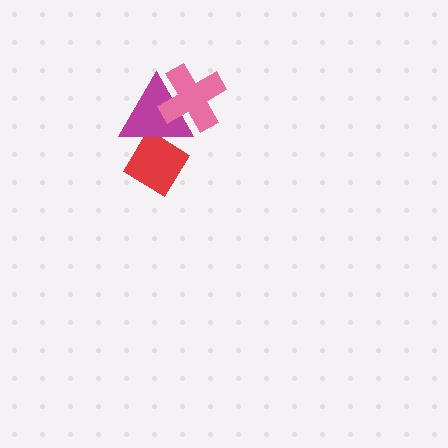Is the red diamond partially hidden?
Yes, it is partially covered by another shape.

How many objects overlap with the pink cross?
1 object overlaps with the pink cross.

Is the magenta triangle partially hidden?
Yes, it is partially covered by another shape.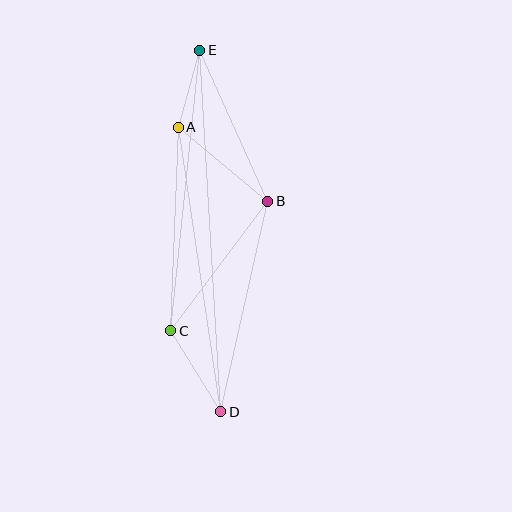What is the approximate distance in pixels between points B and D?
The distance between B and D is approximately 216 pixels.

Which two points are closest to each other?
Points A and E are closest to each other.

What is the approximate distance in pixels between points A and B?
The distance between A and B is approximately 116 pixels.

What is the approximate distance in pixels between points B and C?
The distance between B and C is approximately 162 pixels.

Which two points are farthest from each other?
Points D and E are farthest from each other.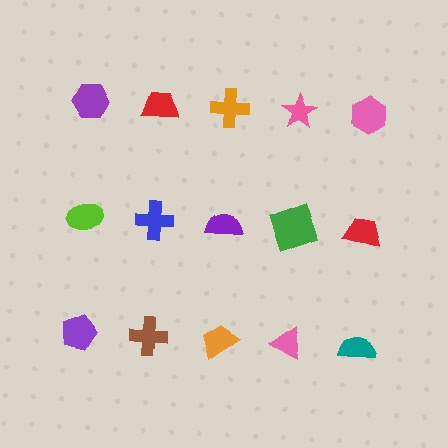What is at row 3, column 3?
An orange trapezoid.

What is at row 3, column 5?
A teal semicircle.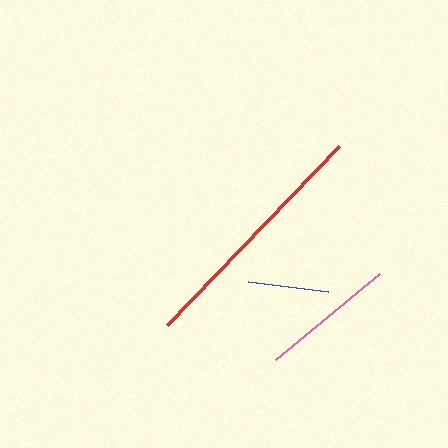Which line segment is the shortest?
The blue line is the shortest at approximately 81 pixels.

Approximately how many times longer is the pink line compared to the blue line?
The pink line is approximately 1.7 times the length of the blue line.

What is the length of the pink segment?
The pink segment is approximately 135 pixels long.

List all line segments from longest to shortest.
From longest to shortest: red, pink, blue.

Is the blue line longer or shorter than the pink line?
The pink line is longer than the blue line.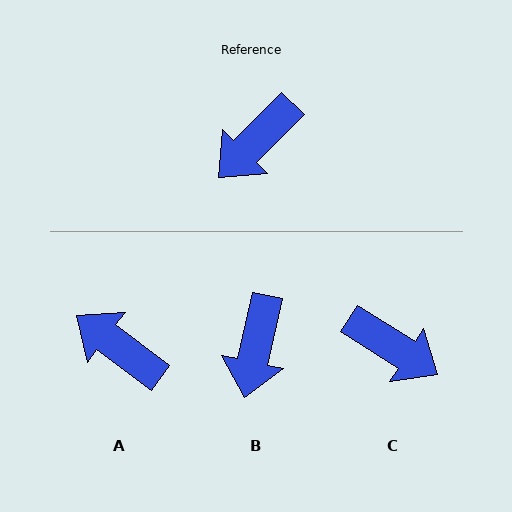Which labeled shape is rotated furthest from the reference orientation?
C, about 103 degrees away.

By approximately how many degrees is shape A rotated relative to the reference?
Approximately 82 degrees clockwise.